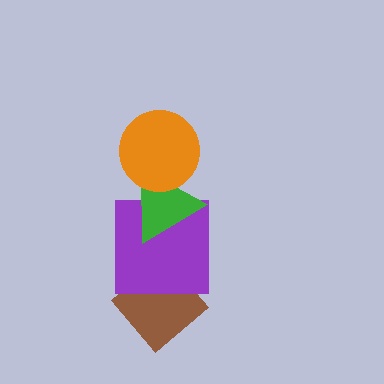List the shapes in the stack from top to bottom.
From top to bottom: the orange circle, the green triangle, the purple square, the brown diamond.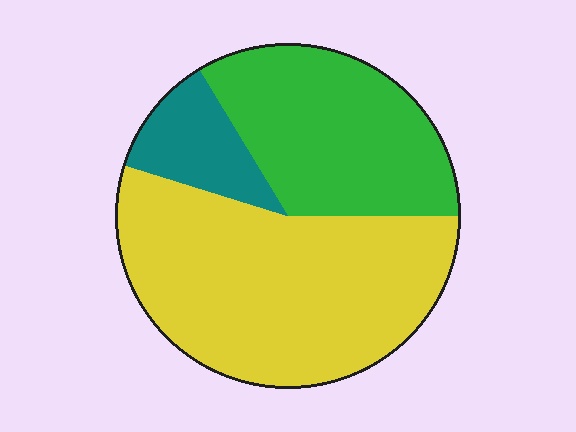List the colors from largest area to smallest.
From largest to smallest: yellow, green, teal.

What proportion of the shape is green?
Green covers 34% of the shape.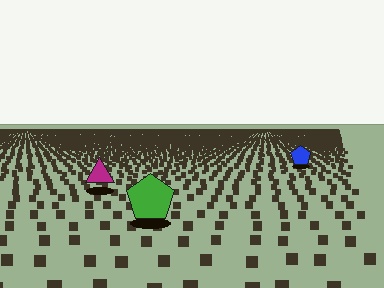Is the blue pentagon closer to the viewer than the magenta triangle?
No. The magenta triangle is closer — you can tell from the texture gradient: the ground texture is coarser near it.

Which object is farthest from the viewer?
The blue pentagon is farthest from the viewer. It appears smaller and the ground texture around it is denser.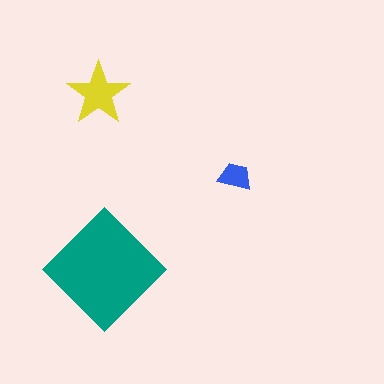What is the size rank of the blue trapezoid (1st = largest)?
3rd.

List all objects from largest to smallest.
The teal diamond, the yellow star, the blue trapezoid.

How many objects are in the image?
There are 3 objects in the image.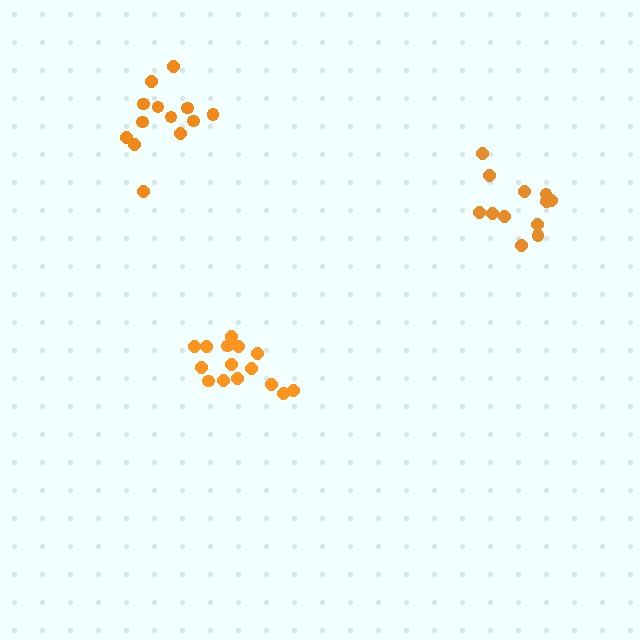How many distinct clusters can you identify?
There are 3 distinct clusters.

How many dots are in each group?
Group 1: 12 dots, Group 2: 15 dots, Group 3: 13 dots (40 total).